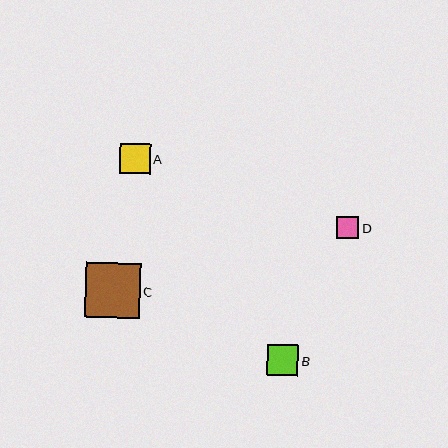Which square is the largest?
Square C is the largest with a size of approximately 55 pixels.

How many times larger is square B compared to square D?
Square B is approximately 1.4 times the size of square D.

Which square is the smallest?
Square D is the smallest with a size of approximately 23 pixels.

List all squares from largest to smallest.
From largest to smallest: C, B, A, D.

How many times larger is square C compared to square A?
Square C is approximately 1.8 times the size of square A.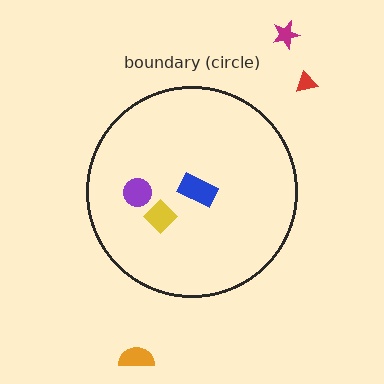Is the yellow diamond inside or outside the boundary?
Inside.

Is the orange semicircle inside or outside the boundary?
Outside.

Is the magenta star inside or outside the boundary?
Outside.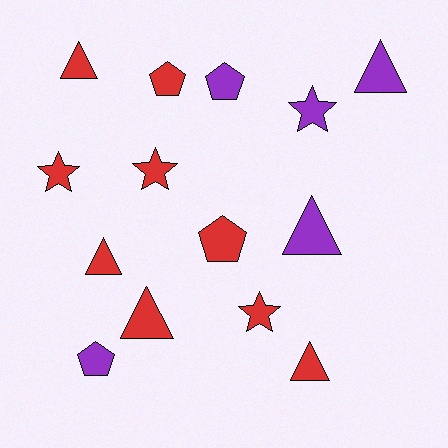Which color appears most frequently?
Red, with 9 objects.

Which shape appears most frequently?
Triangle, with 6 objects.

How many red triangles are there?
There are 4 red triangles.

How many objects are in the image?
There are 14 objects.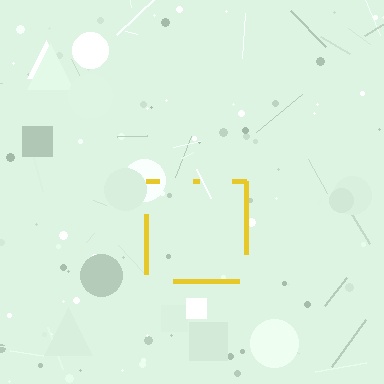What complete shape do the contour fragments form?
The contour fragments form a square.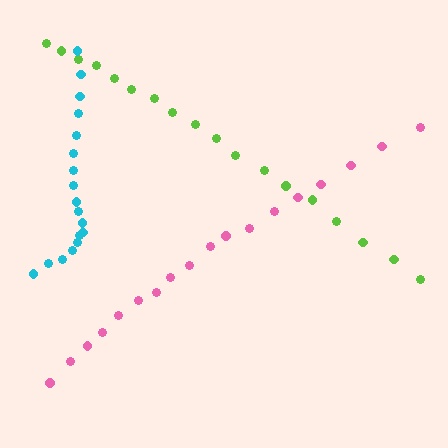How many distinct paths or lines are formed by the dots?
There are 3 distinct paths.